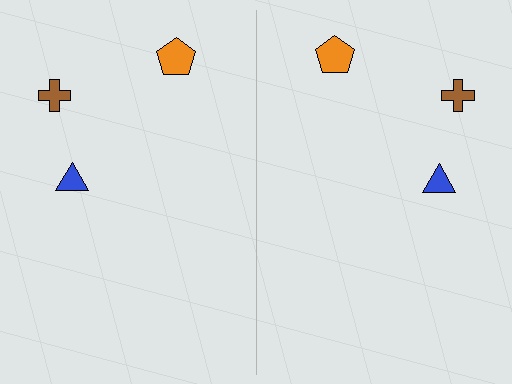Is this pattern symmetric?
Yes, this pattern has bilateral (reflection) symmetry.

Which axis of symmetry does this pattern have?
The pattern has a vertical axis of symmetry running through the center of the image.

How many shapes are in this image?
There are 6 shapes in this image.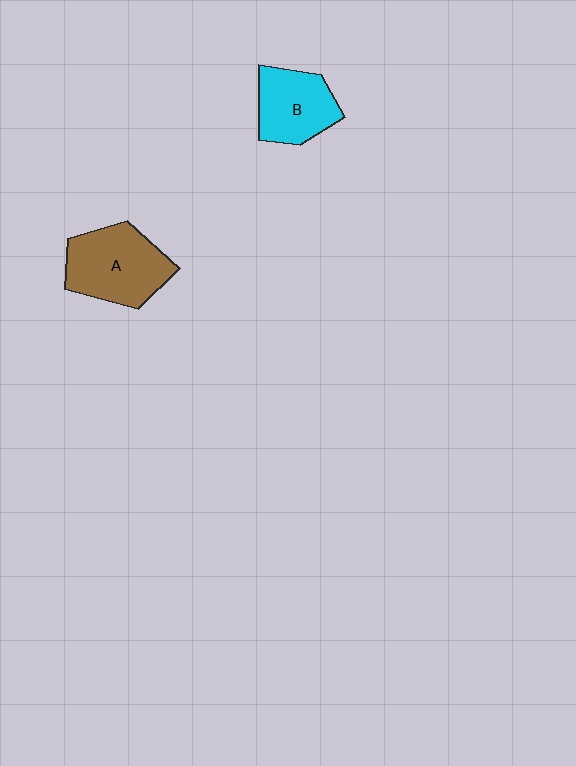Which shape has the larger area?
Shape A (brown).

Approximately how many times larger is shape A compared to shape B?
Approximately 1.3 times.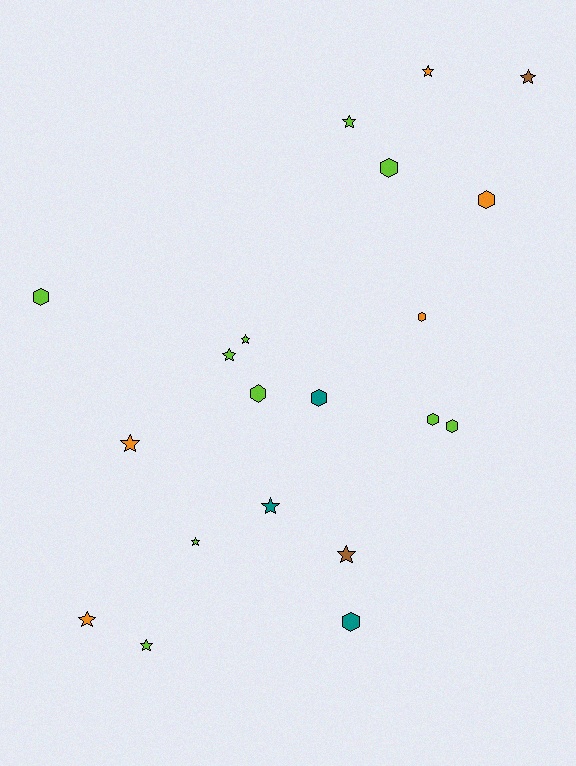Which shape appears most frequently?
Star, with 11 objects.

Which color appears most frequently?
Lime, with 10 objects.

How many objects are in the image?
There are 20 objects.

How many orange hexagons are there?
There are 2 orange hexagons.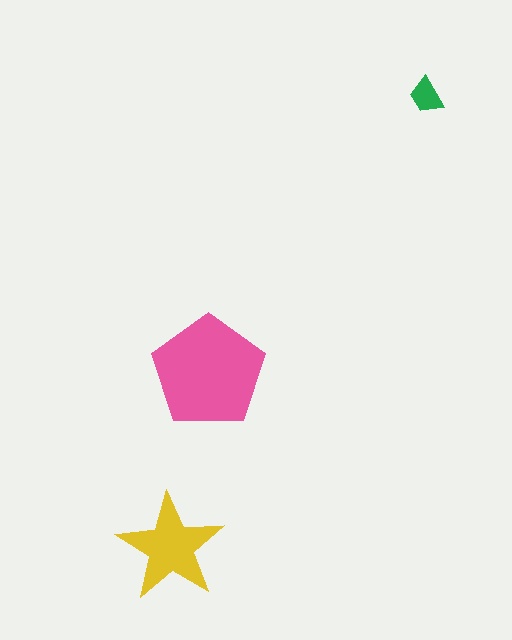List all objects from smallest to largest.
The green trapezoid, the yellow star, the pink pentagon.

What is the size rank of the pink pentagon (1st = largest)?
1st.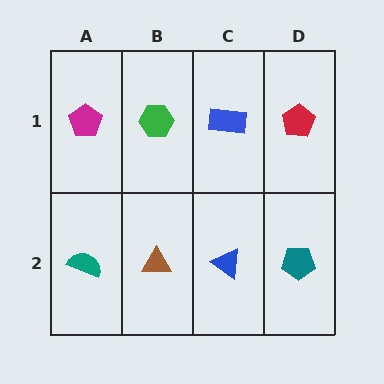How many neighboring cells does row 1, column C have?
3.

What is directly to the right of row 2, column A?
A brown triangle.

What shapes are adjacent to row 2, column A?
A magenta pentagon (row 1, column A), a brown triangle (row 2, column B).